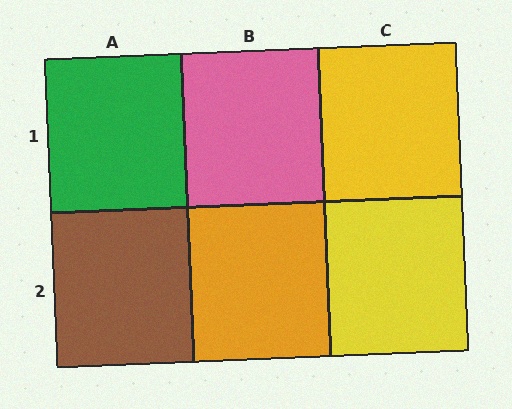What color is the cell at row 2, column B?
Orange.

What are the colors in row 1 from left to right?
Green, pink, yellow.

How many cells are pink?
1 cell is pink.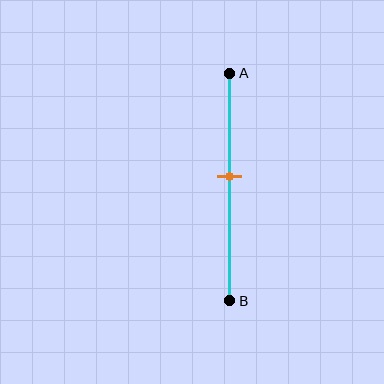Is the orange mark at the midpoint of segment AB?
No, the mark is at about 45% from A, not at the 50% midpoint.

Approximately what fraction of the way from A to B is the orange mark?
The orange mark is approximately 45% of the way from A to B.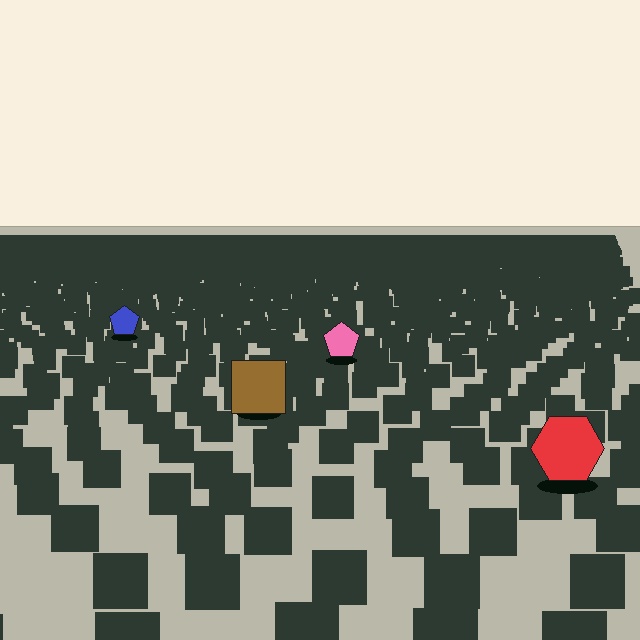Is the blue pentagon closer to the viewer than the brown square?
No. The brown square is closer — you can tell from the texture gradient: the ground texture is coarser near it.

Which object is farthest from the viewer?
The blue pentagon is farthest from the viewer. It appears smaller and the ground texture around it is denser.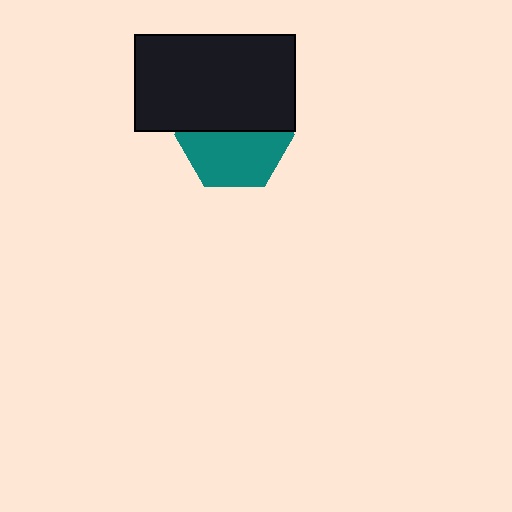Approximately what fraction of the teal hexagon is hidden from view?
Roughly 46% of the teal hexagon is hidden behind the black rectangle.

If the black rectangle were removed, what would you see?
You would see the complete teal hexagon.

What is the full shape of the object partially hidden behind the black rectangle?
The partially hidden object is a teal hexagon.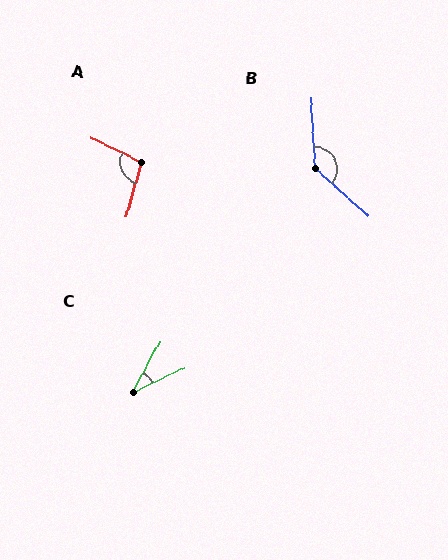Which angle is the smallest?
C, at approximately 36 degrees.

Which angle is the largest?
B, at approximately 135 degrees.